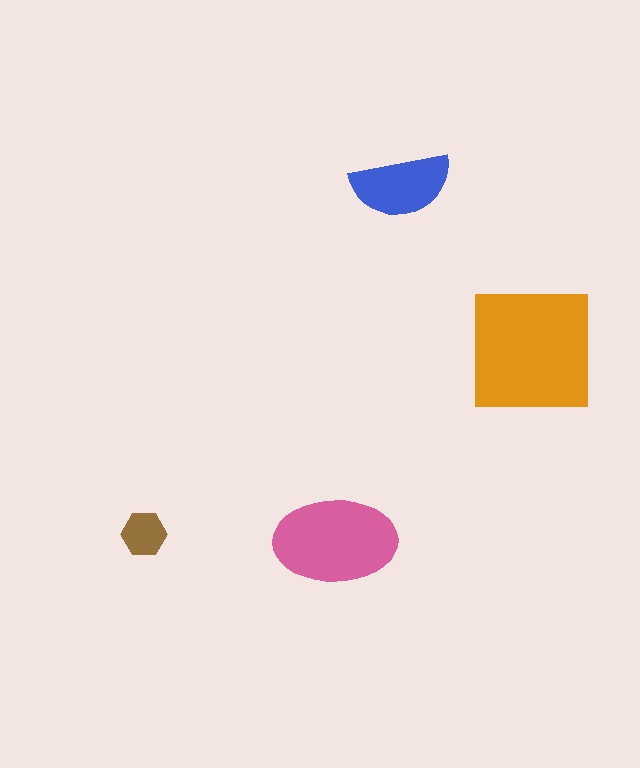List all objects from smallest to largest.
The brown hexagon, the blue semicircle, the pink ellipse, the orange square.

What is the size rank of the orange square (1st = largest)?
1st.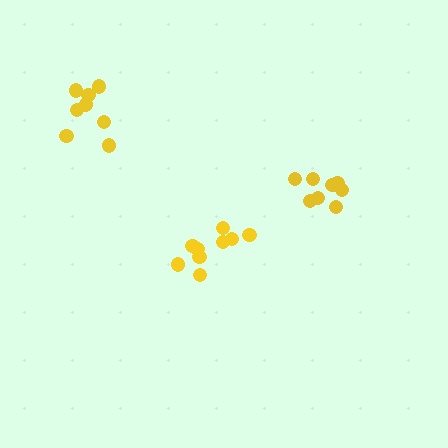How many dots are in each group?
Group 1: 8 dots, Group 2: 9 dots, Group 3: 8 dots (25 total).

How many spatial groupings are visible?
There are 3 spatial groupings.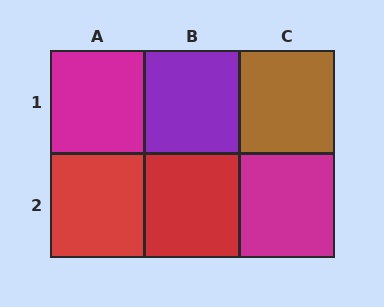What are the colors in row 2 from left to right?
Red, red, magenta.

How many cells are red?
2 cells are red.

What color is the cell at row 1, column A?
Magenta.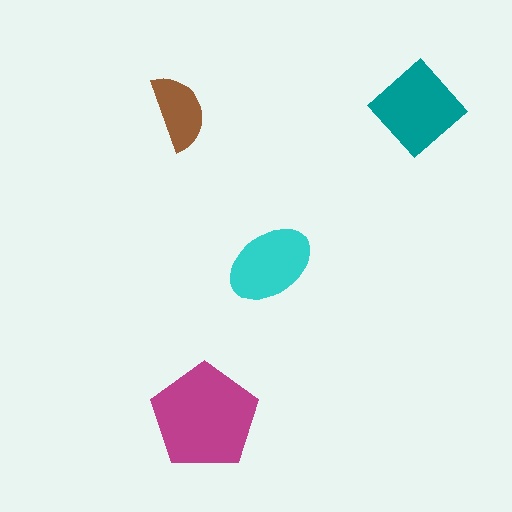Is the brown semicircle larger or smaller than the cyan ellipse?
Smaller.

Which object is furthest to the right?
The teal diamond is rightmost.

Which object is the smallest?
The brown semicircle.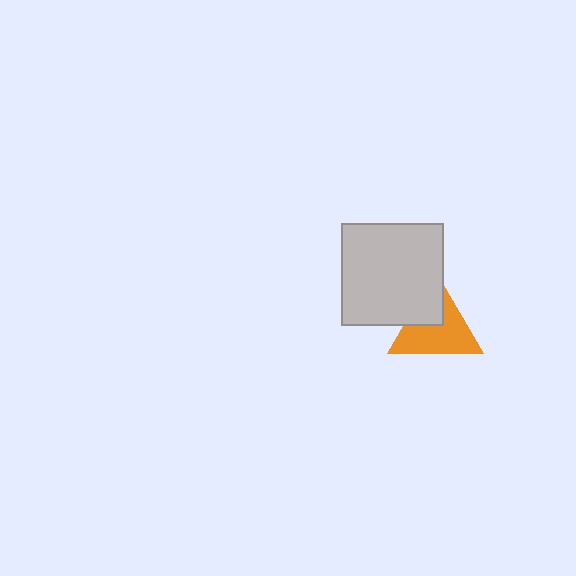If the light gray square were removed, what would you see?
You would see the complete orange triangle.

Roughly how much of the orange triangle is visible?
Most of it is visible (roughly 69%).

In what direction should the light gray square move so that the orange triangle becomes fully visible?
The light gray square should move toward the upper-left. That is the shortest direction to clear the overlap and leave the orange triangle fully visible.